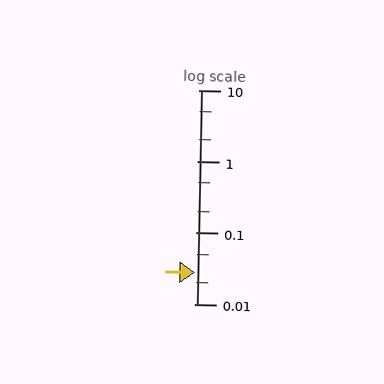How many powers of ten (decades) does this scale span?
The scale spans 3 decades, from 0.01 to 10.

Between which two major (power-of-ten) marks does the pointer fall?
The pointer is between 0.01 and 0.1.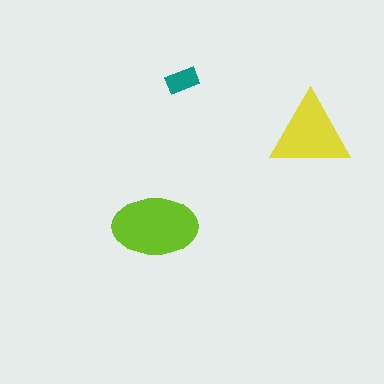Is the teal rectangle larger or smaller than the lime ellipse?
Smaller.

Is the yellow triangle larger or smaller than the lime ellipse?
Smaller.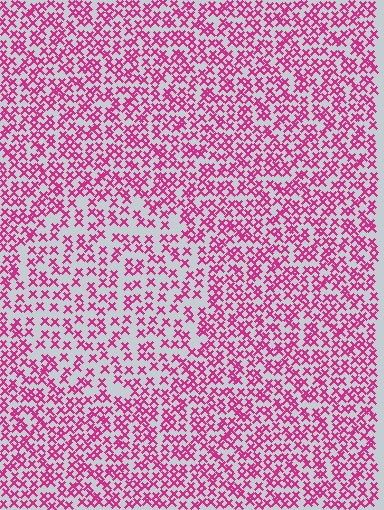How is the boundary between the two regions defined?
The boundary is defined by a change in element density (approximately 1.7x ratio). All elements are the same color, size, and shape.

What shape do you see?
I see a circle.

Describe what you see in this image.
The image contains small magenta elements arranged at two different densities. A circle-shaped region is visible where the elements are less densely packed than the surrounding area.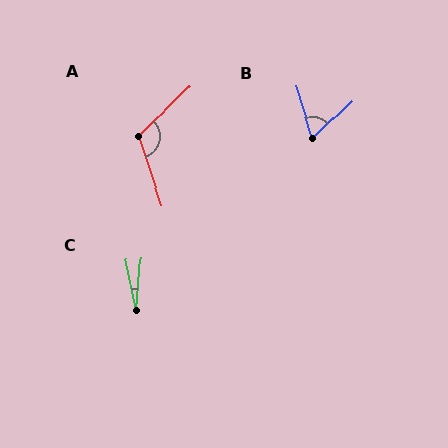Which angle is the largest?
A, at approximately 116 degrees.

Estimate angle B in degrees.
Approximately 63 degrees.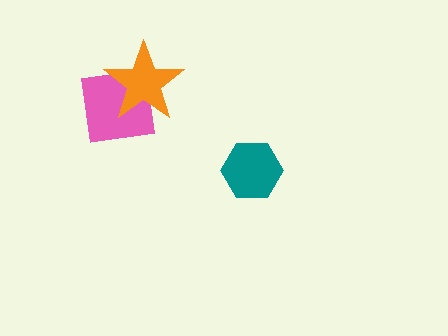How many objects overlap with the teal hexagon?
0 objects overlap with the teal hexagon.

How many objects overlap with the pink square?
1 object overlaps with the pink square.